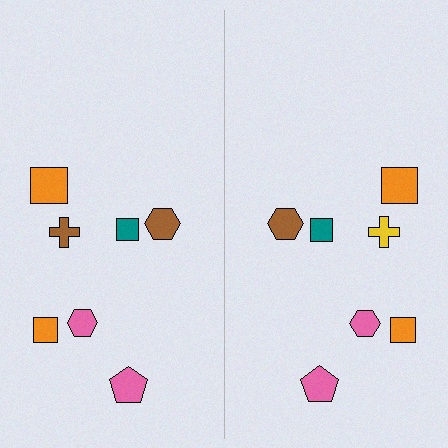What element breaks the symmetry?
The yellow cross on the right side breaks the symmetry — its mirror counterpart is brown.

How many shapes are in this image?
There are 14 shapes in this image.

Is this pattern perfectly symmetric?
No, the pattern is not perfectly symmetric. The yellow cross on the right side breaks the symmetry — its mirror counterpart is brown.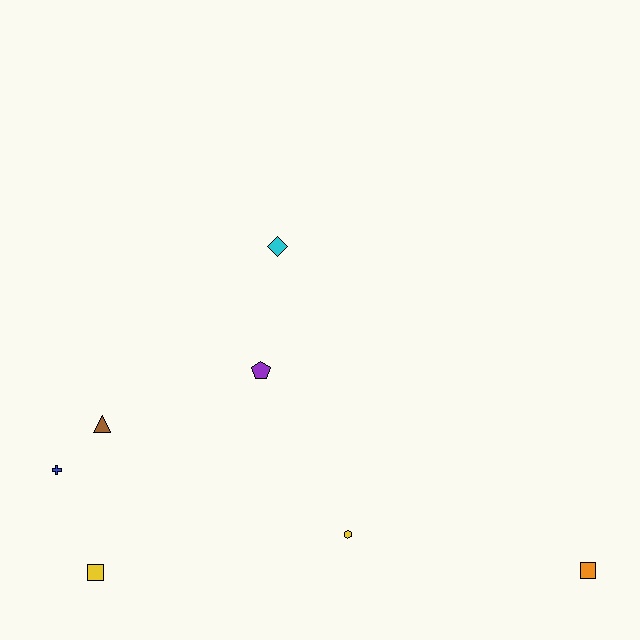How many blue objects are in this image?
There is 1 blue object.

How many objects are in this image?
There are 7 objects.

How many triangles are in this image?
There is 1 triangle.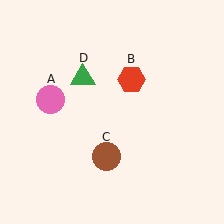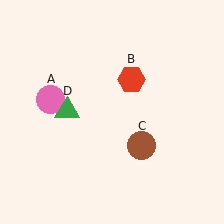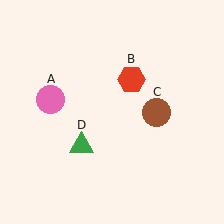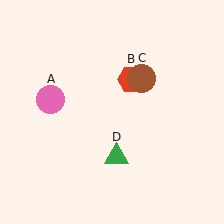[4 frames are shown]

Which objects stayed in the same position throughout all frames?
Pink circle (object A) and red hexagon (object B) remained stationary.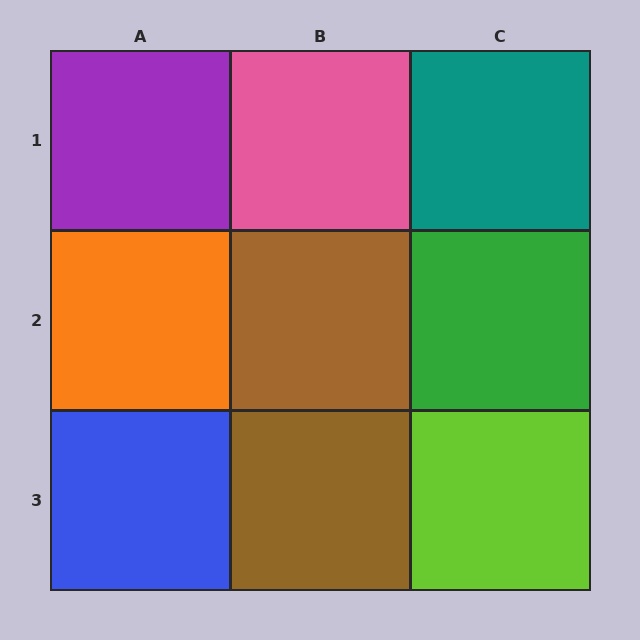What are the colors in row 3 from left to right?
Blue, brown, lime.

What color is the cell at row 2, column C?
Green.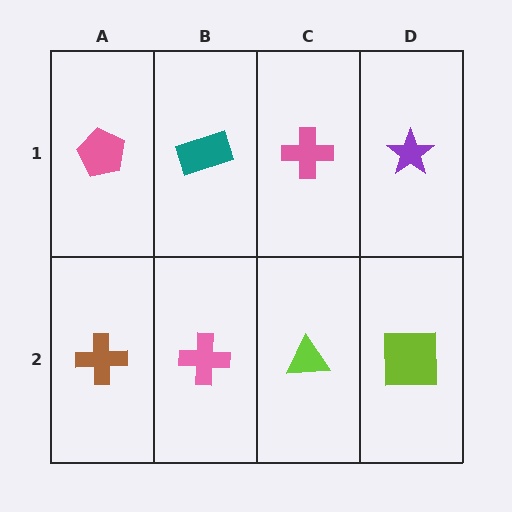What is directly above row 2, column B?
A teal rectangle.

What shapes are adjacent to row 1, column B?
A pink cross (row 2, column B), a pink pentagon (row 1, column A), a pink cross (row 1, column C).